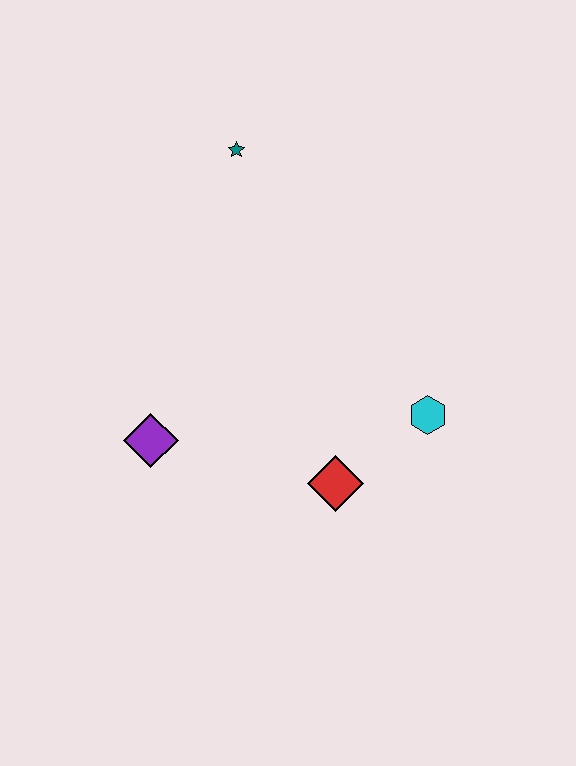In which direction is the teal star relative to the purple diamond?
The teal star is above the purple diamond.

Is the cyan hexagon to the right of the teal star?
Yes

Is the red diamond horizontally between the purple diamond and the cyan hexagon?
Yes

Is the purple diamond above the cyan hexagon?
No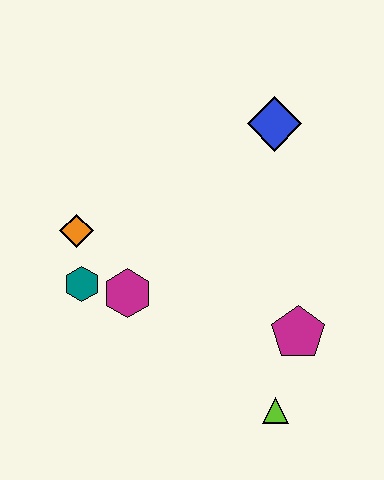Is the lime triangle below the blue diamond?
Yes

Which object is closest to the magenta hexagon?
The teal hexagon is closest to the magenta hexagon.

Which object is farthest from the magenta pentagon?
The orange diamond is farthest from the magenta pentagon.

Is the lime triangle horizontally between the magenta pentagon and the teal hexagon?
Yes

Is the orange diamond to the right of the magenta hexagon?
No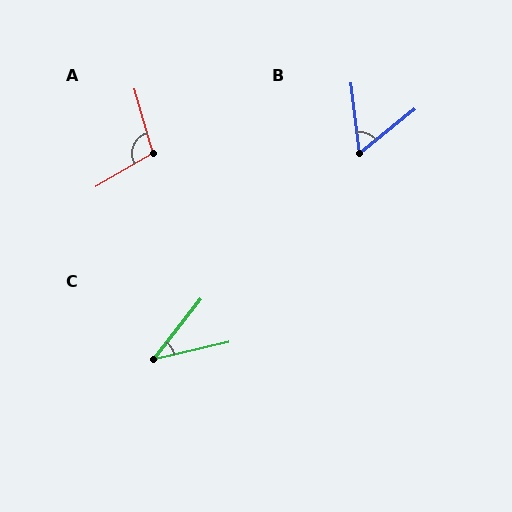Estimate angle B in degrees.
Approximately 58 degrees.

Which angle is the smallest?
C, at approximately 39 degrees.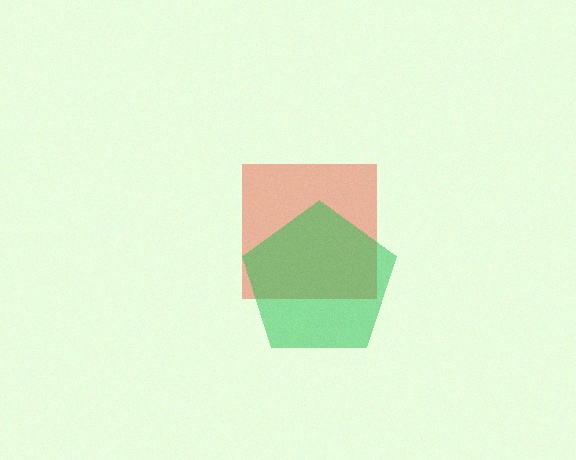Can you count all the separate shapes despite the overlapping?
Yes, there are 2 separate shapes.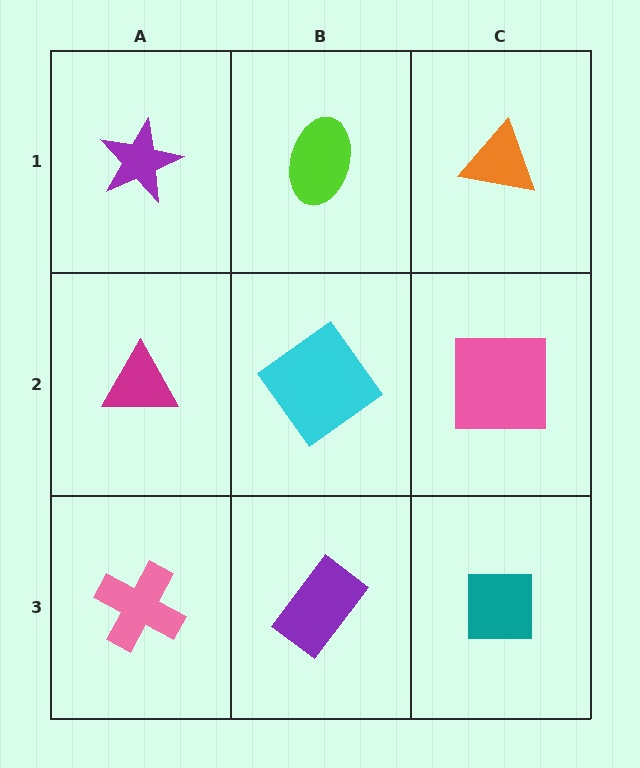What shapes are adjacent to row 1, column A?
A magenta triangle (row 2, column A), a lime ellipse (row 1, column B).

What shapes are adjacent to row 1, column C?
A pink square (row 2, column C), a lime ellipse (row 1, column B).